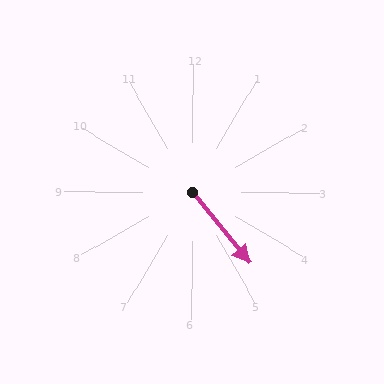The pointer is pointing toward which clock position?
Roughly 5 o'clock.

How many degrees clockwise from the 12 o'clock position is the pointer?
Approximately 141 degrees.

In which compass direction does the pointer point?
Southeast.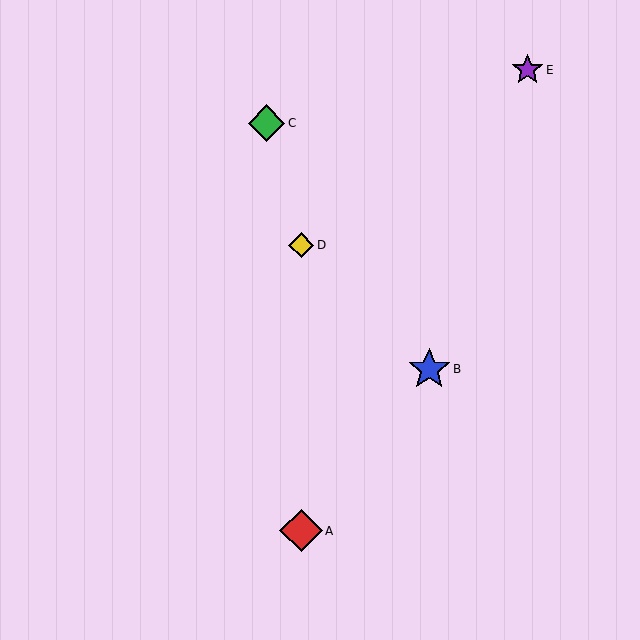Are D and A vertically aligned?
Yes, both are at x≈301.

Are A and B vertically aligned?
No, A is at x≈301 and B is at x≈429.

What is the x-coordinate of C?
Object C is at x≈267.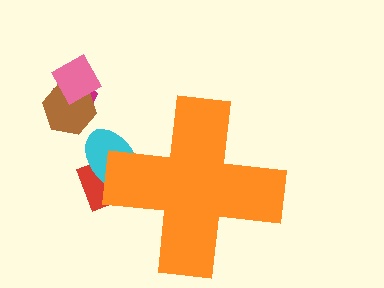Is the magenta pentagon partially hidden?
No, the magenta pentagon is fully visible.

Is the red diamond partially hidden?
Yes, the red diamond is partially hidden behind the orange cross.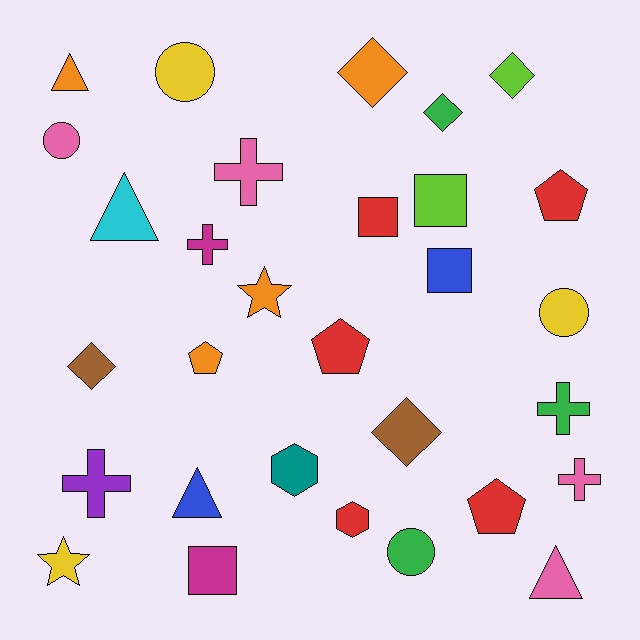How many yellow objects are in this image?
There are 3 yellow objects.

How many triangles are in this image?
There are 4 triangles.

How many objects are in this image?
There are 30 objects.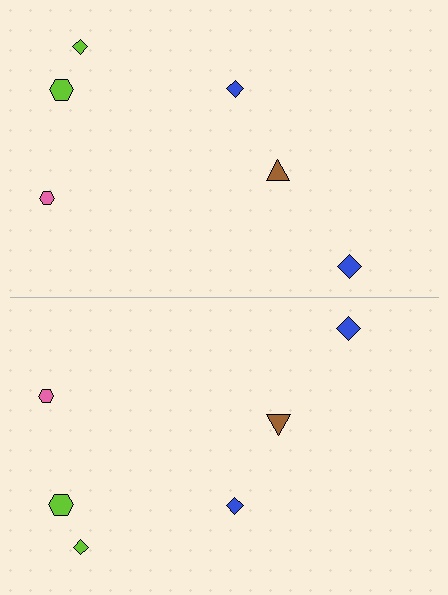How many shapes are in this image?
There are 12 shapes in this image.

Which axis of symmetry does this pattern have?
The pattern has a horizontal axis of symmetry running through the center of the image.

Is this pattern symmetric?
Yes, this pattern has bilateral (reflection) symmetry.